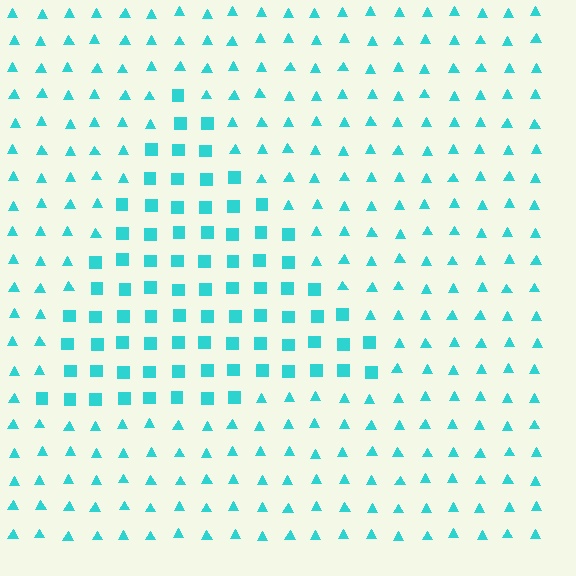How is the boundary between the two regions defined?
The boundary is defined by a change in element shape: squares inside vs. triangles outside. All elements share the same color and spacing.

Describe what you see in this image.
The image is filled with small cyan elements arranged in a uniform grid. A triangle-shaped region contains squares, while the surrounding area contains triangles. The boundary is defined purely by the change in element shape.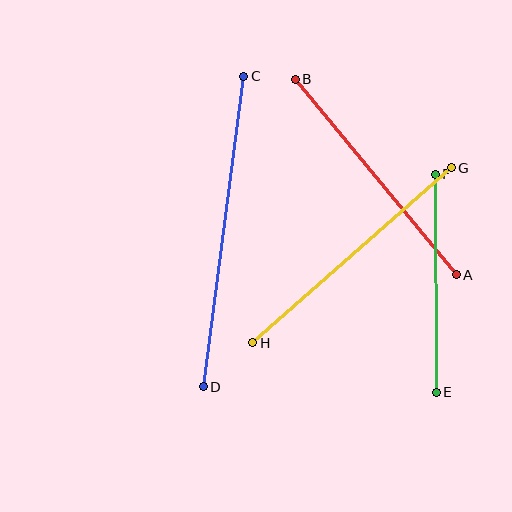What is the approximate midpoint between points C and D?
The midpoint is at approximately (224, 231) pixels.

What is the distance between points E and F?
The distance is approximately 218 pixels.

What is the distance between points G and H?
The distance is approximately 265 pixels.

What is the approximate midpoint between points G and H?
The midpoint is at approximately (352, 255) pixels.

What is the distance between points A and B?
The distance is approximately 254 pixels.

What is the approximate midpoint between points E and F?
The midpoint is at approximately (436, 283) pixels.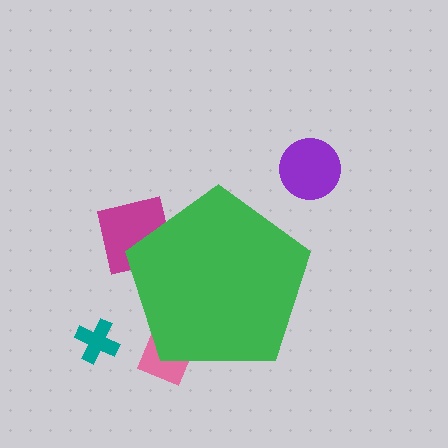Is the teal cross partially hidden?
No, the teal cross is fully visible.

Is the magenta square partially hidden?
Yes, the magenta square is partially hidden behind the green pentagon.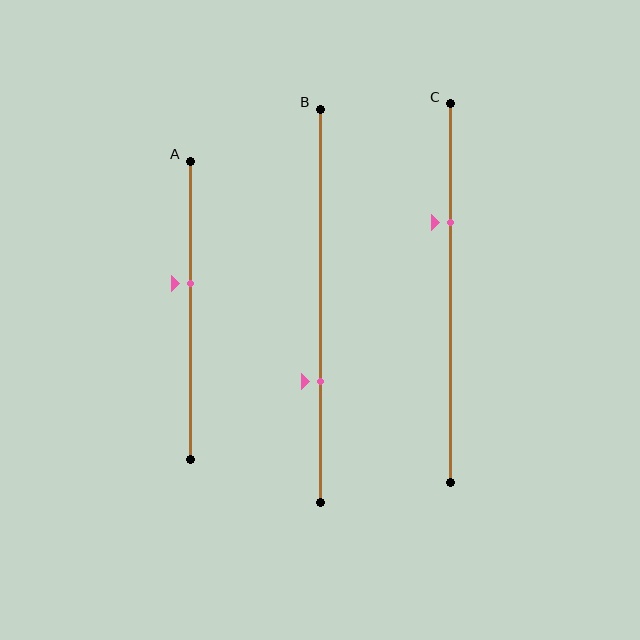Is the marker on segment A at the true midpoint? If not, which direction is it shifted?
No, the marker on segment A is shifted upward by about 9% of the segment length.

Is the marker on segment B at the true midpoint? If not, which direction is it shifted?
No, the marker on segment B is shifted downward by about 19% of the segment length.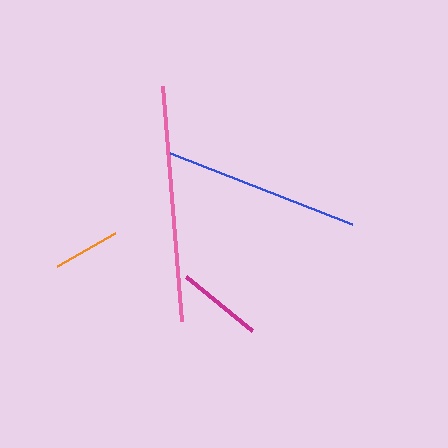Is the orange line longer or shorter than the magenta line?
The magenta line is longer than the orange line.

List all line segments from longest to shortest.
From longest to shortest: pink, blue, magenta, orange.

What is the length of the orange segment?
The orange segment is approximately 67 pixels long.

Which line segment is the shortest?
The orange line is the shortest at approximately 67 pixels.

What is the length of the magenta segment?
The magenta segment is approximately 86 pixels long.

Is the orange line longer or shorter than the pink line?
The pink line is longer than the orange line.